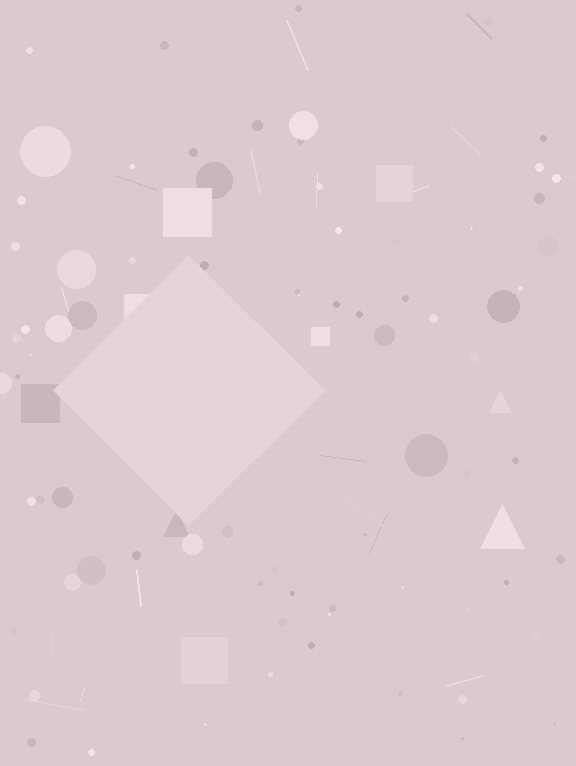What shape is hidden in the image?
A diamond is hidden in the image.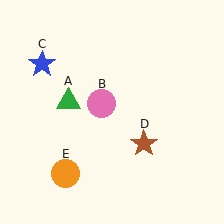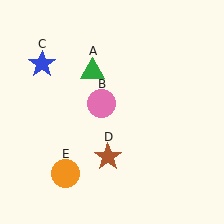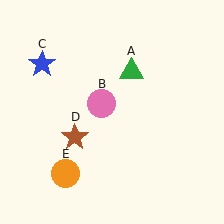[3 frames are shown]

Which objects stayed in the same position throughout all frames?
Pink circle (object B) and blue star (object C) and orange circle (object E) remained stationary.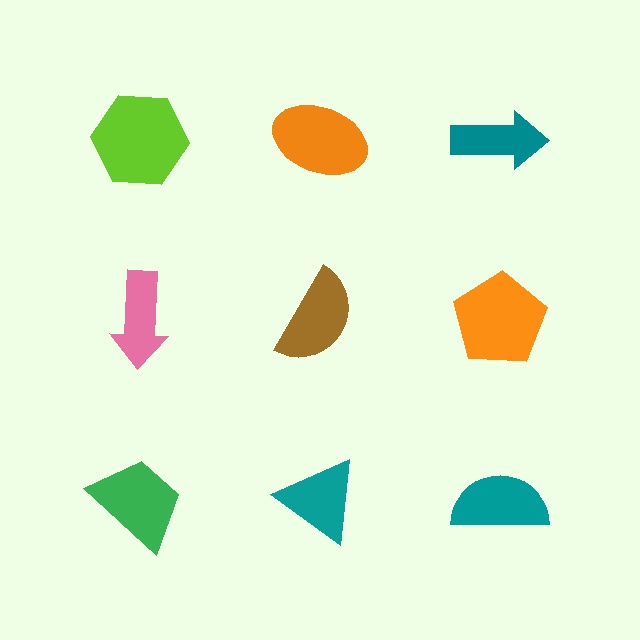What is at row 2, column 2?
A brown semicircle.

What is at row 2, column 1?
A pink arrow.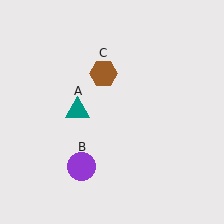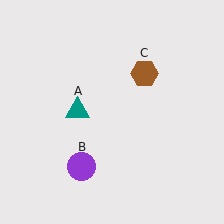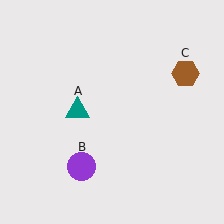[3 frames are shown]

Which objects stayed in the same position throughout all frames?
Teal triangle (object A) and purple circle (object B) remained stationary.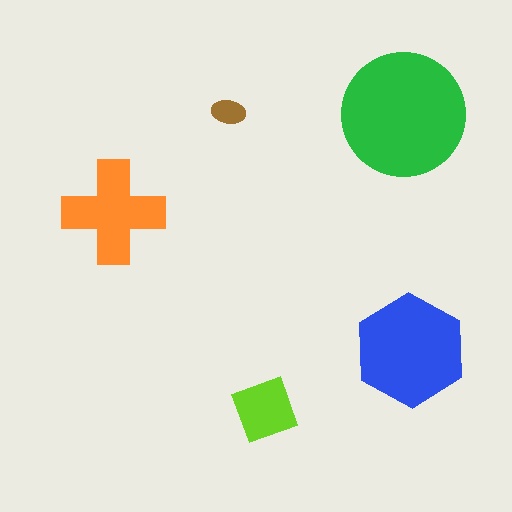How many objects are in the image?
There are 5 objects in the image.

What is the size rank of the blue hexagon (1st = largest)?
2nd.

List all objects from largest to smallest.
The green circle, the blue hexagon, the orange cross, the lime square, the brown ellipse.